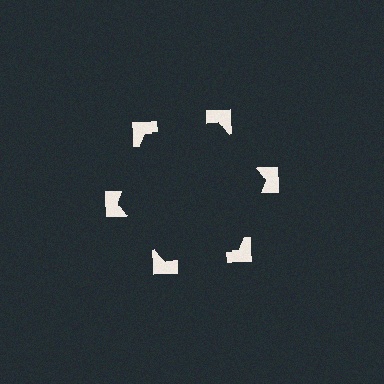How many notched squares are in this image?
There are 6 — one at each vertex of the illusory hexagon.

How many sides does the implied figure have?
6 sides.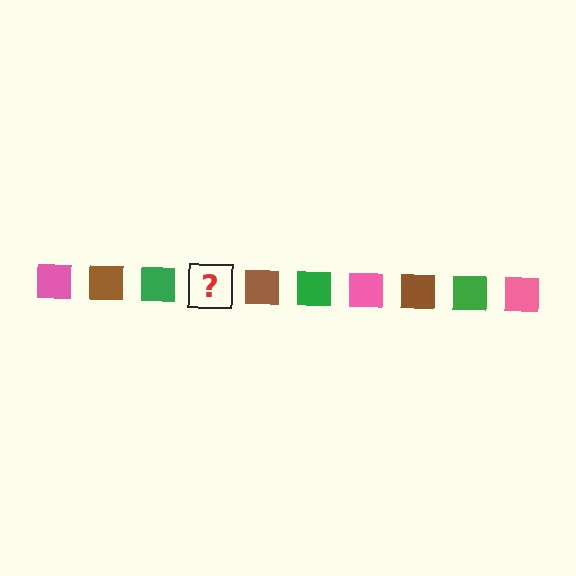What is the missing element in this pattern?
The missing element is a pink square.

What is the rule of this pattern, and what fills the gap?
The rule is that the pattern cycles through pink, brown, green squares. The gap should be filled with a pink square.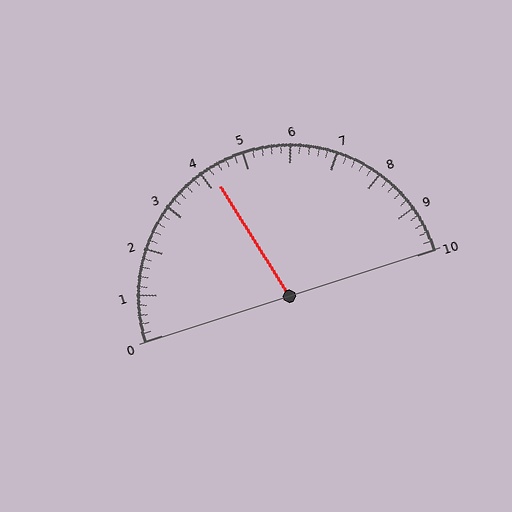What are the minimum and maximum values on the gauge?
The gauge ranges from 0 to 10.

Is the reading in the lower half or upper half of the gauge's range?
The reading is in the lower half of the range (0 to 10).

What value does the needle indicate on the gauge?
The needle indicates approximately 4.2.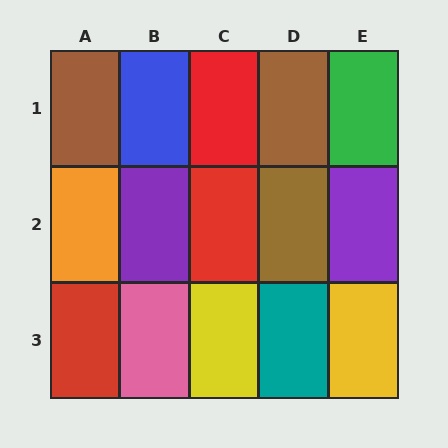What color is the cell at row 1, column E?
Green.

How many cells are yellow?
2 cells are yellow.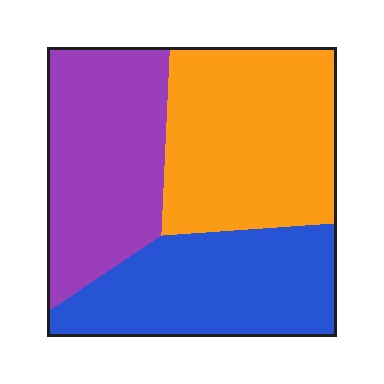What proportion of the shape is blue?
Blue covers about 30% of the shape.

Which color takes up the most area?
Orange, at roughly 35%.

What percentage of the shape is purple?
Purple covers roughly 30% of the shape.